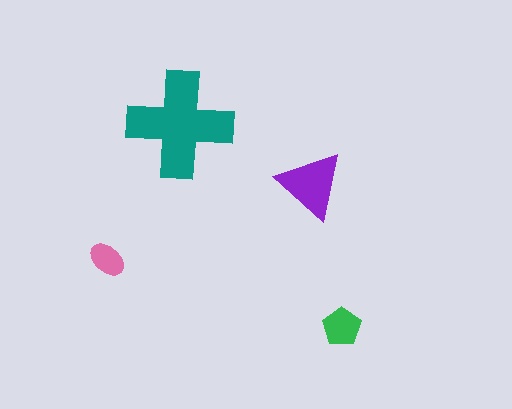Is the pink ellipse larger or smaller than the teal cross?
Smaller.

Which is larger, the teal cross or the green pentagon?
The teal cross.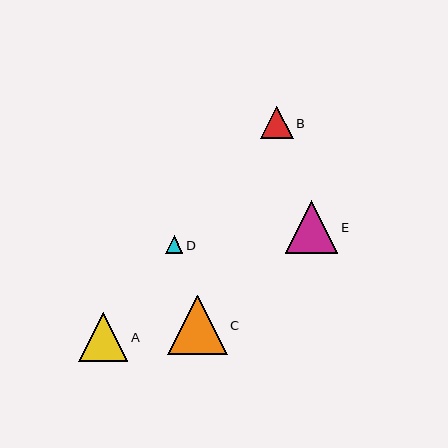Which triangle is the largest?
Triangle C is the largest with a size of approximately 59 pixels.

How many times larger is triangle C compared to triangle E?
Triangle C is approximately 1.1 times the size of triangle E.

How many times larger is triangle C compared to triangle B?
Triangle C is approximately 1.8 times the size of triangle B.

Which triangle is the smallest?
Triangle D is the smallest with a size of approximately 18 pixels.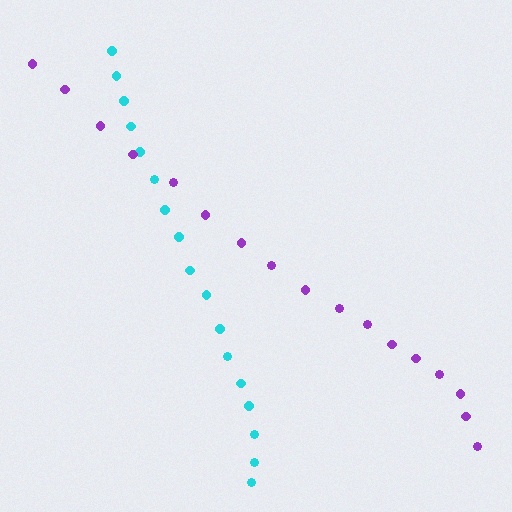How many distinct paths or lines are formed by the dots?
There are 2 distinct paths.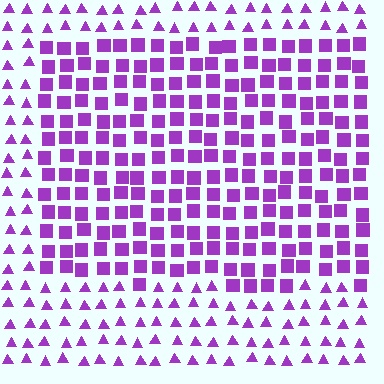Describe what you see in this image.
The image is filled with small purple elements arranged in a uniform grid. A rectangle-shaped region contains squares, while the surrounding area contains triangles. The boundary is defined purely by the change in element shape.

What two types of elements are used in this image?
The image uses squares inside the rectangle region and triangles outside it.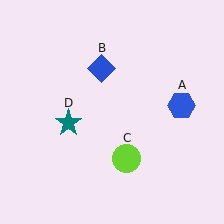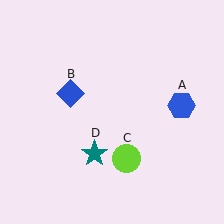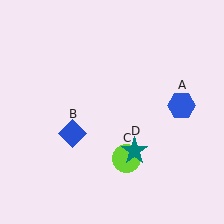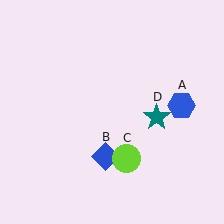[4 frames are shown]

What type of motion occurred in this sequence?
The blue diamond (object B), teal star (object D) rotated counterclockwise around the center of the scene.